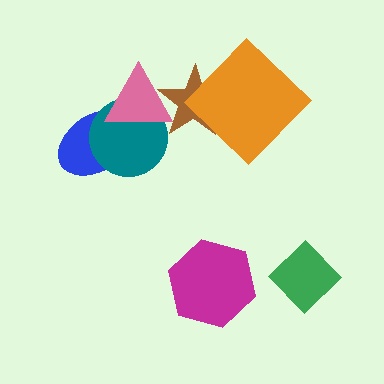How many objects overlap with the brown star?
2 objects overlap with the brown star.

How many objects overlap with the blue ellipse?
2 objects overlap with the blue ellipse.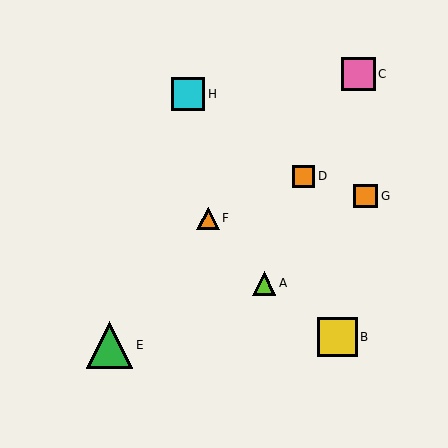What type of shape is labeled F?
Shape F is an orange triangle.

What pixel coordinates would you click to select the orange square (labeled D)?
Click at (304, 176) to select the orange square D.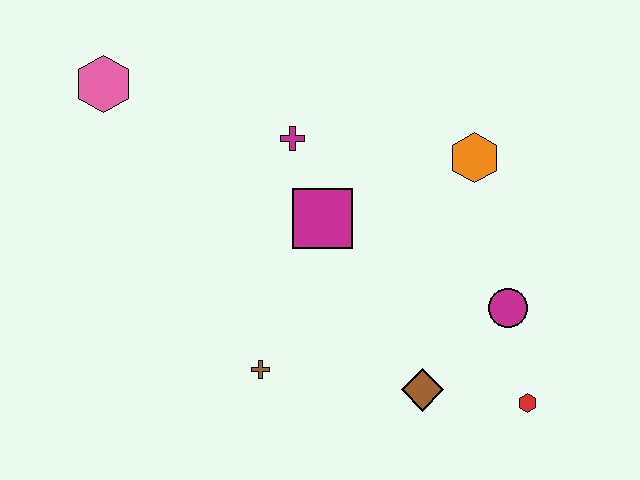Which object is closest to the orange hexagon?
The magenta circle is closest to the orange hexagon.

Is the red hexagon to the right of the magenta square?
Yes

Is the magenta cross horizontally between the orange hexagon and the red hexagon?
No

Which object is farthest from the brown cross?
The pink hexagon is farthest from the brown cross.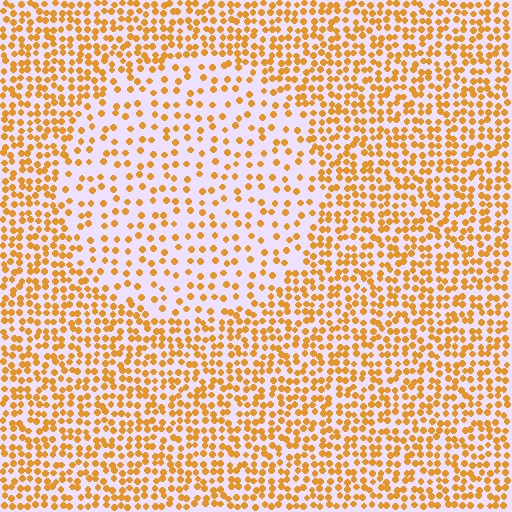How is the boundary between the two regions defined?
The boundary is defined by a change in element density (approximately 2.1x ratio). All elements are the same color, size, and shape.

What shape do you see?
I see a circle.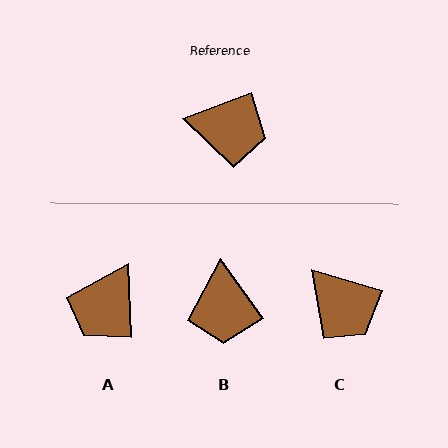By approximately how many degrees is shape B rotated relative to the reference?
Approximately 75 degrees clockwise.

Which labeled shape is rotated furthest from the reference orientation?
A, about 108 degrees away.